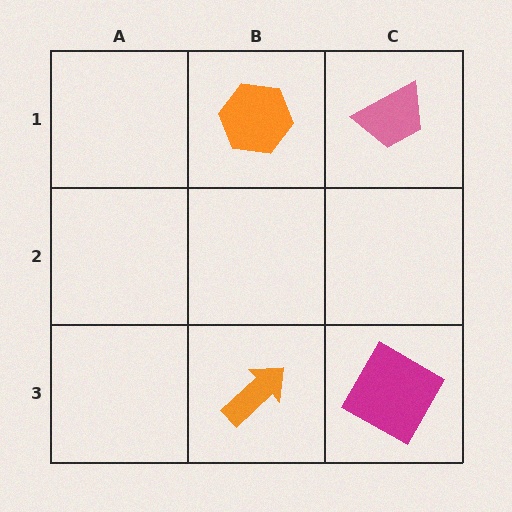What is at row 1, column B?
An orange hexagon.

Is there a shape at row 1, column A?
No, that cell is empty.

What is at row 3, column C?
A magenta square.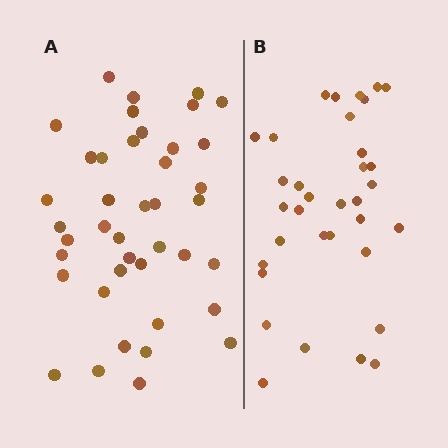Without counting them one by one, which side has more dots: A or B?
Region A (the left region) has more dots.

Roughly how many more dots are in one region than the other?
Region A has roughly 8 or so more dots than region B.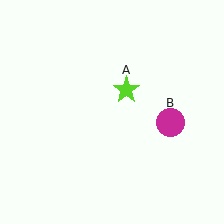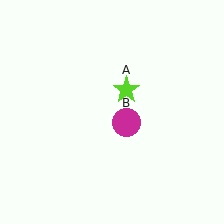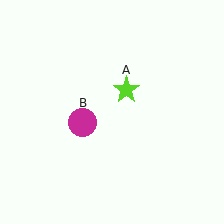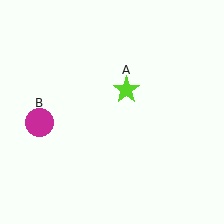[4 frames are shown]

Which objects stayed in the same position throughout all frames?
Lime star (object A) remained stationary.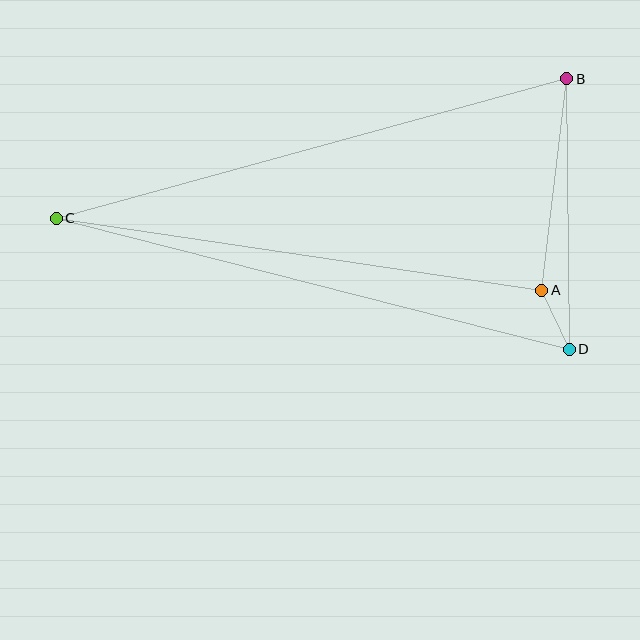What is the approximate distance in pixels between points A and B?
The distance between A and B is approximately 213 pixels.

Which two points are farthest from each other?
Points C and D are farthest from each other.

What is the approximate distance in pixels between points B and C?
The distance between B and C is approximately 529 pixels.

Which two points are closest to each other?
Points A and D are closest to each other.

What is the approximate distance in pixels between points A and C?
The distance between A and C is approximately 490 pixels.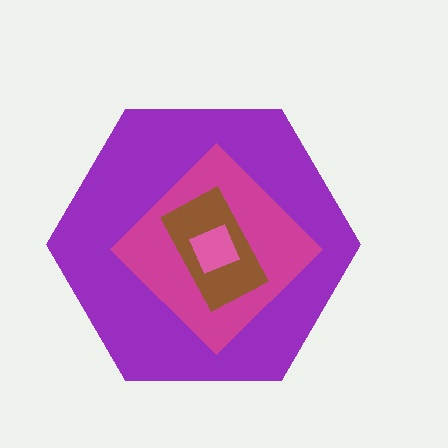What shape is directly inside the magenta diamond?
The brown rectangle.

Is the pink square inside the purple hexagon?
Yes.